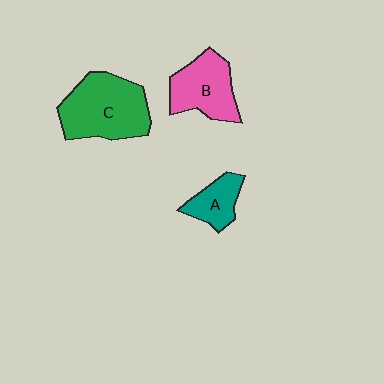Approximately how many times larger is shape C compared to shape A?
Approximately 2.4 times.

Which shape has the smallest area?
Shape A (teal).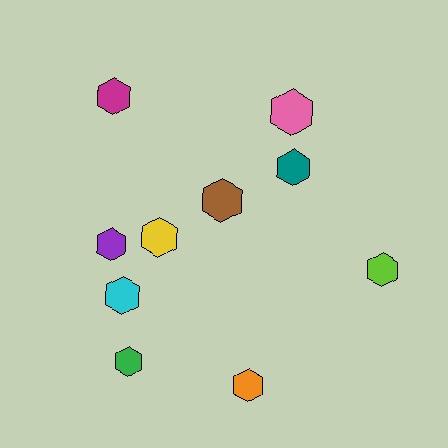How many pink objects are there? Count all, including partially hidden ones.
There is 1 pink object.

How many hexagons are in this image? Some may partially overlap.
There are 10 hexagons.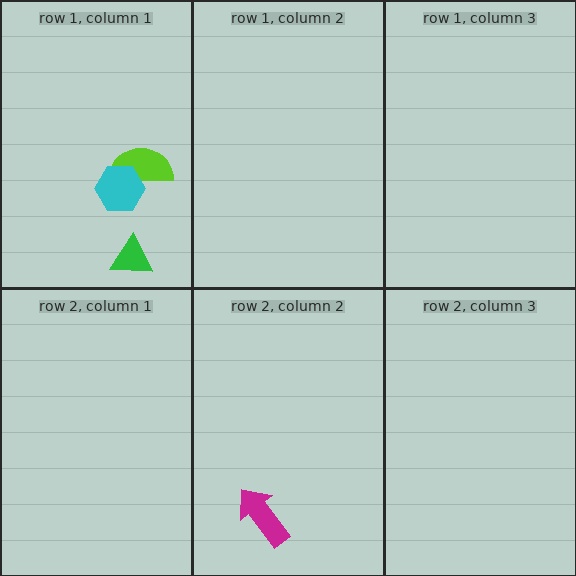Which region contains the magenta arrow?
The row 2, column 2 region.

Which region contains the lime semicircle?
The row 1, column 1 region.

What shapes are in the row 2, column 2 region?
The magenta arrow.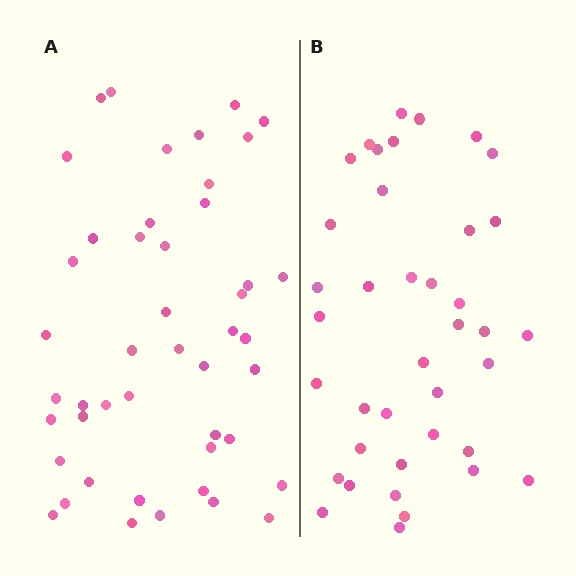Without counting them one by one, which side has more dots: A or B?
Region A (the left region) has more dots.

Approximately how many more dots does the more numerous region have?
Region A has roughly 8 or so more dots than region B.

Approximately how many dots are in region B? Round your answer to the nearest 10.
About 40 dots. (The exact count is 39, which rounds to 40.)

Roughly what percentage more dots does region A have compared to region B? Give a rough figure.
About 20% more.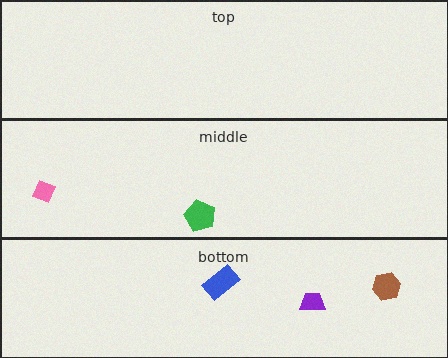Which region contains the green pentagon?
The middle region.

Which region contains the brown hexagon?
The bottom region.